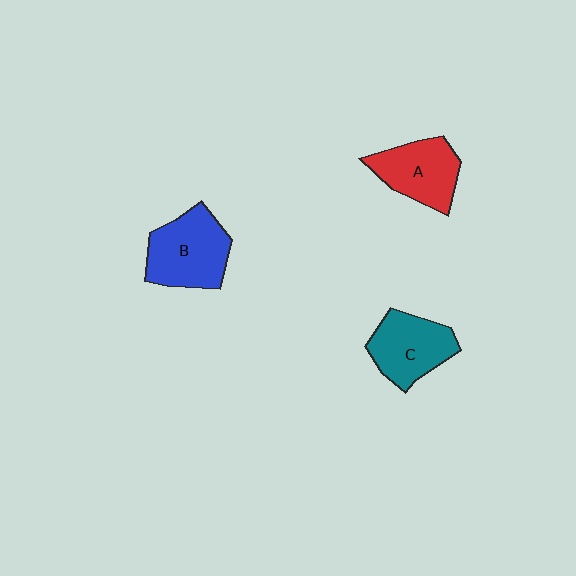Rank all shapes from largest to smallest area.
From largest to smallest: B (blue), C (teal), A (red).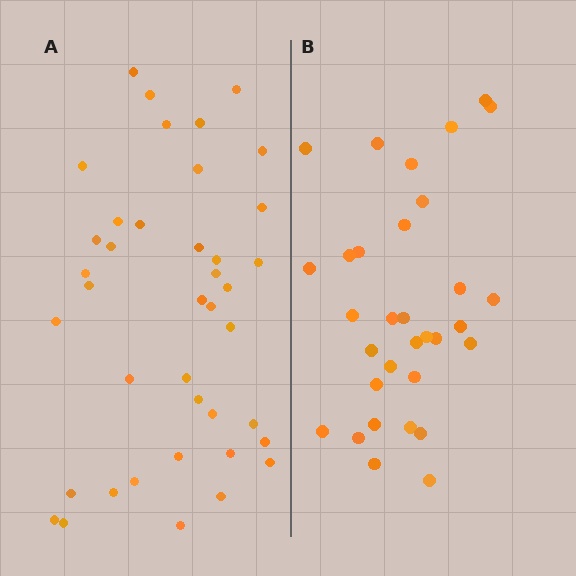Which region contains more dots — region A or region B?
Region A (the left region) has more dots.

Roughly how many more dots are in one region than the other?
Region A has roughly 8 or so more dots than region B.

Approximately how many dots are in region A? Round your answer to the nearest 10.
About 40 dots.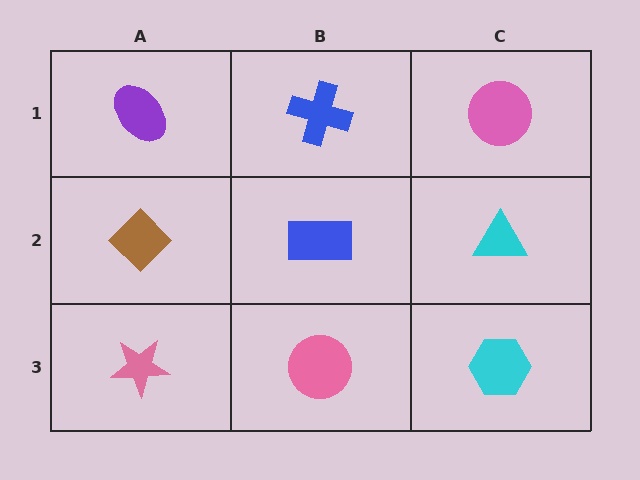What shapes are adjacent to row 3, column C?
A cyan triangle (row 2, column C), a pink circle (row 3, column B).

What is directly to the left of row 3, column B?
A pink star.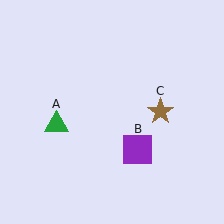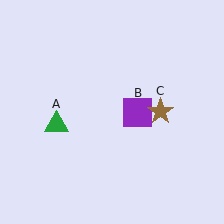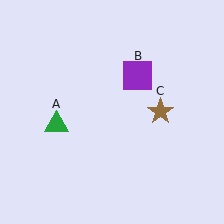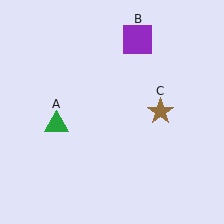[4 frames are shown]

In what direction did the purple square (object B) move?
The purple square (object B) moved up.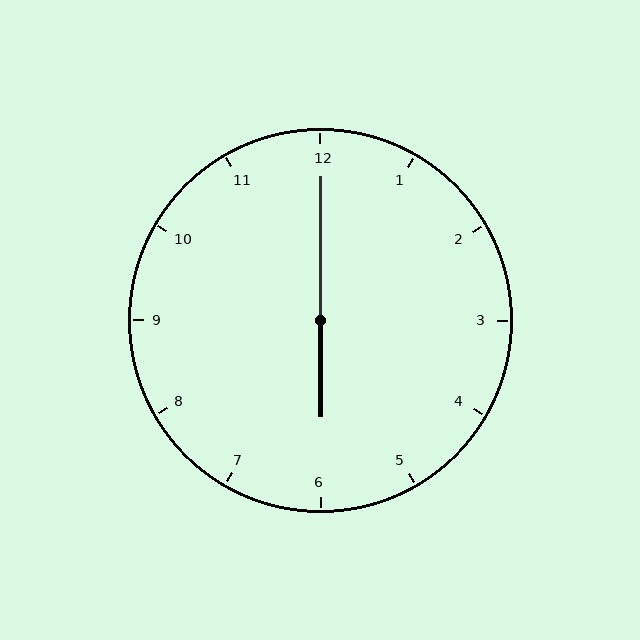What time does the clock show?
6:00.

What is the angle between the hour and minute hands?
Approximately 180 degrees.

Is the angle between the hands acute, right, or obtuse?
It is obtuse.